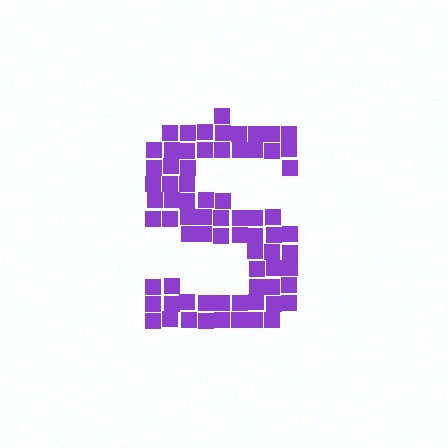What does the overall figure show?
The overall figure shows the letter S.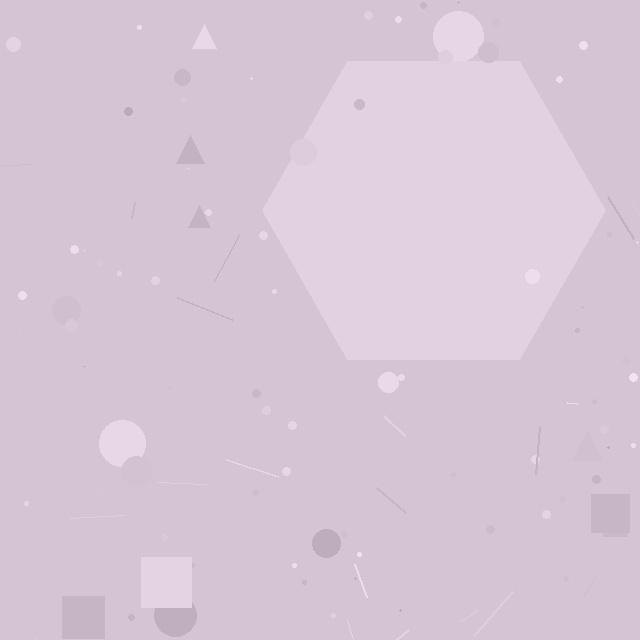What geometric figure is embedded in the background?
A hexagon is embedded in the background.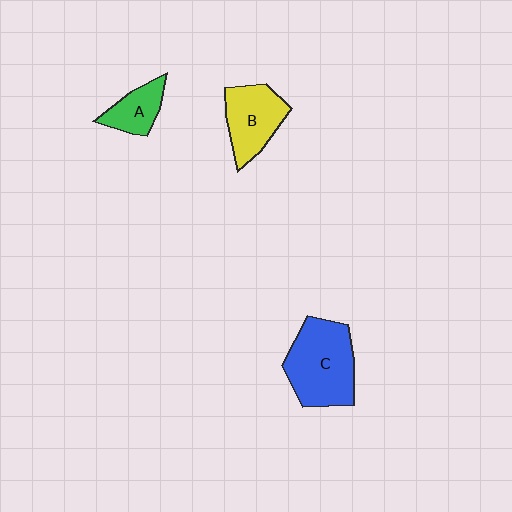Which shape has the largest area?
Shape C (blue).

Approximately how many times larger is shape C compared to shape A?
Approximately 2.3 times.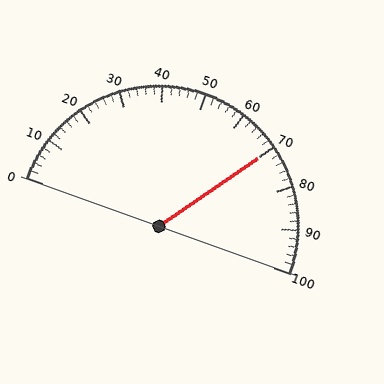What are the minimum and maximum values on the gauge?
The gauge ranges from 0 to 100.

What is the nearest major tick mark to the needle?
The nearest major tick mark is 70.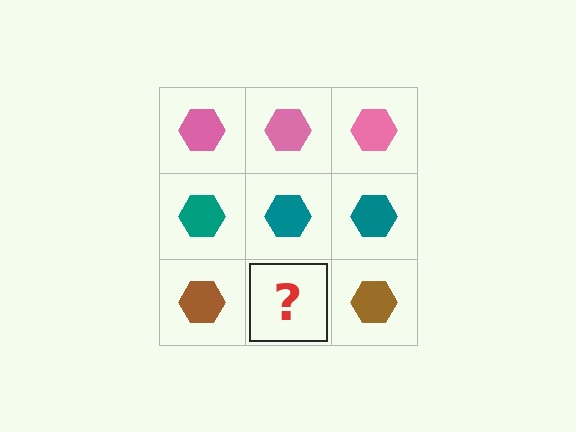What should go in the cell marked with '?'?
The missing cell should contain a brown hexagon.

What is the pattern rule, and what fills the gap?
The rule is that each row has a consistent color. The gap should be filled with a brown hexagon.